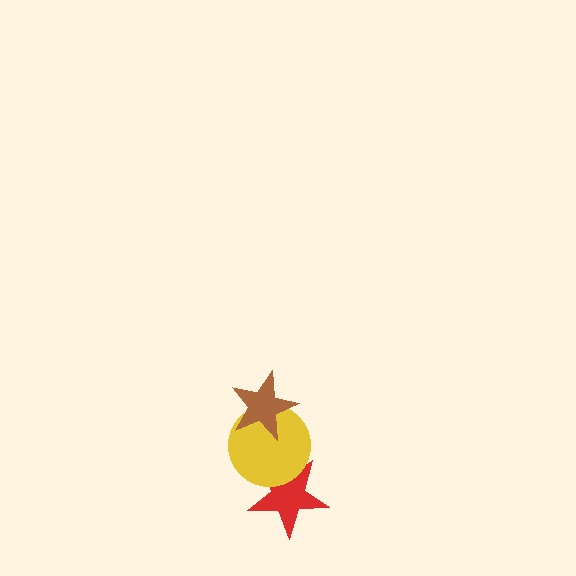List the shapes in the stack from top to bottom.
From top to bottom: the brown star, the yellow circle, the red star.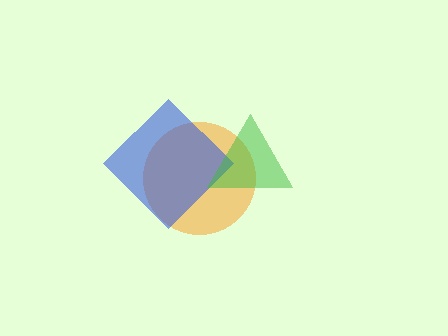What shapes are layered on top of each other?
The layered shapes are: an orange circle, a blue diamond, a green triangle.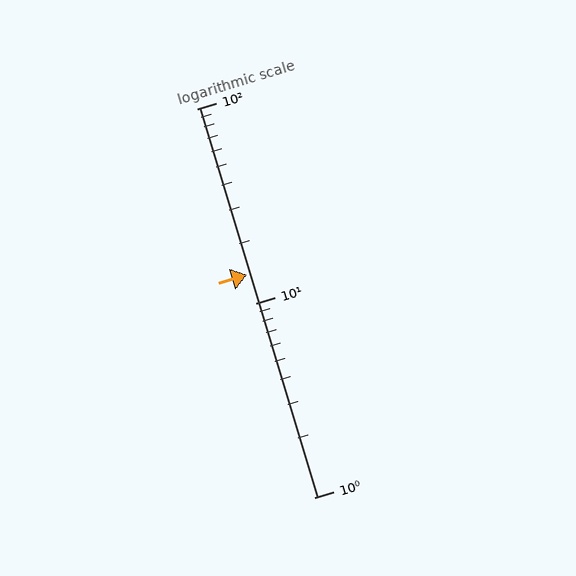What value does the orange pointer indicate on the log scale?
The pointer indicates approximately 14.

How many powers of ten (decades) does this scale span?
The scale spans 2 decades, from 1 to 100.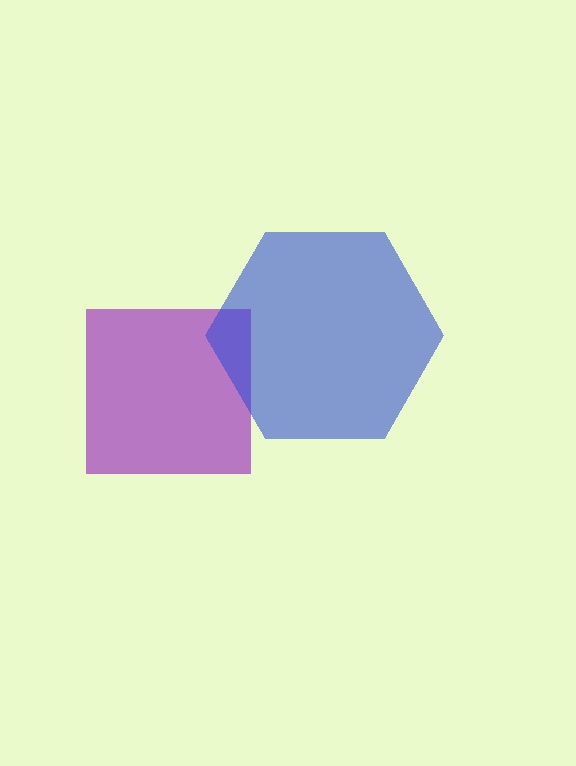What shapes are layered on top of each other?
The layered shapes are: a purple square, a blue hexagon.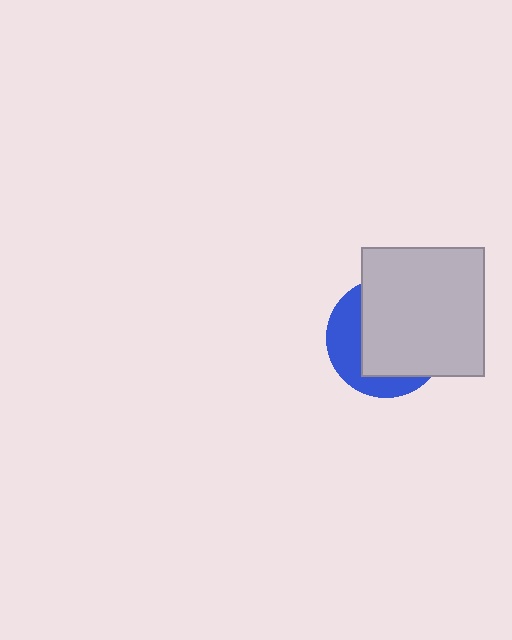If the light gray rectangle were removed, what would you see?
You would see the complete blue circle.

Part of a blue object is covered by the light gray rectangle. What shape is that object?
It is a circle.